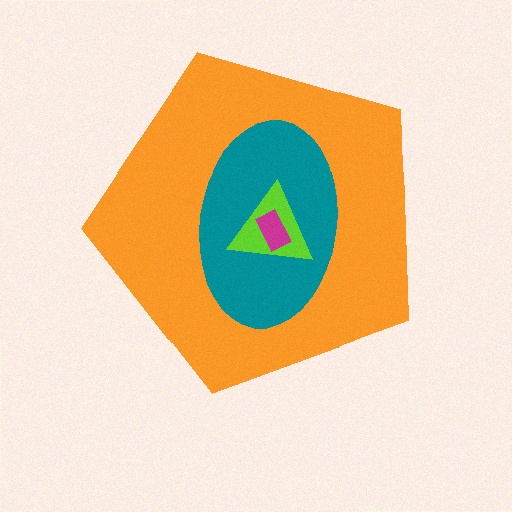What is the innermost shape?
The magenta rectangle.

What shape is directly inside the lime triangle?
The magenta rectangle.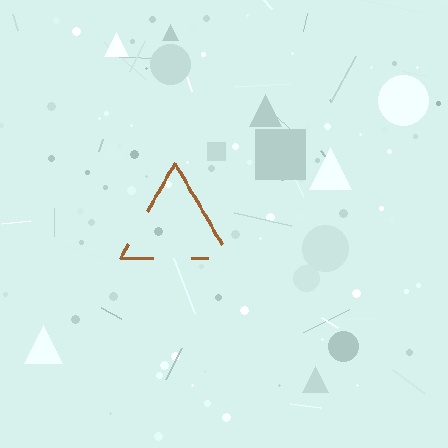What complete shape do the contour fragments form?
The contour fragments form a triangle.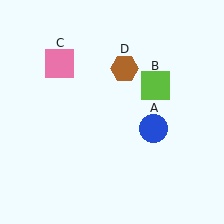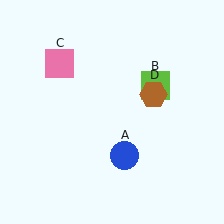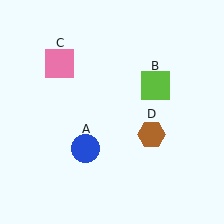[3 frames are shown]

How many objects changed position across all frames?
2 objects changed position: blue circle (object A), brown hexagon (object D).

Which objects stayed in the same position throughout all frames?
Lime square (object B) and pink square (object C) remained stationary.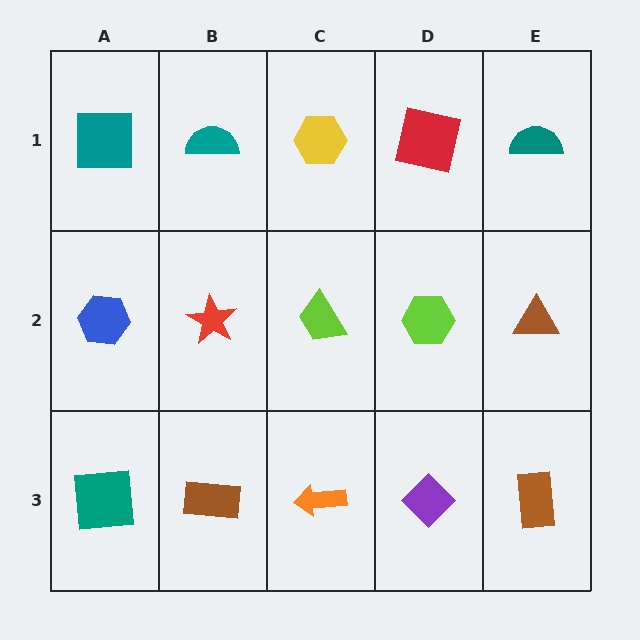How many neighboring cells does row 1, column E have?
2.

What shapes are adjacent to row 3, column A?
A blue hexagon (row 2, column A), a brown rectangle (row 3, column B).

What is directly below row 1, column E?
A brown triangle.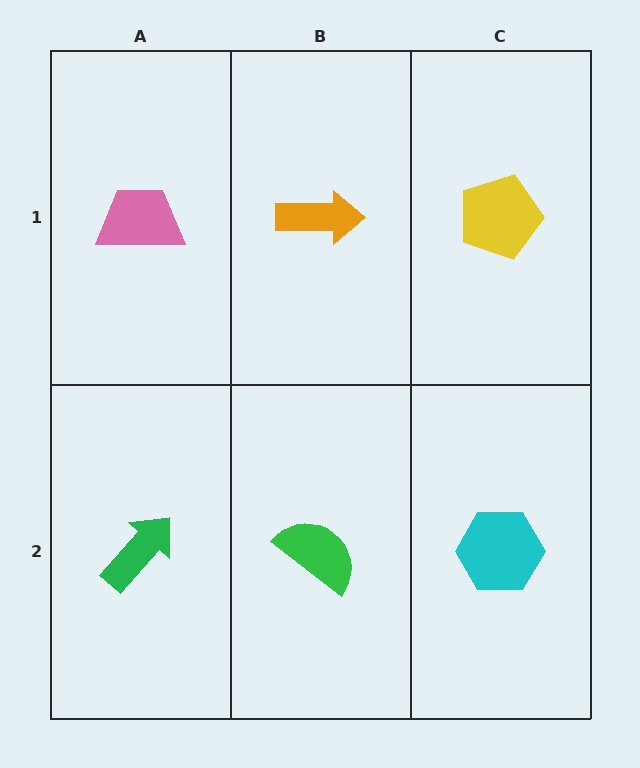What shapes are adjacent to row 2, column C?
A yellow pentagon (row 1, column C), a green semicircle (row 2, column B).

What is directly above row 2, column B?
An orange arrow.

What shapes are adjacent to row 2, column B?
An orange arrow (row 1, column B), a green arrow (row 2, column A), a cyan hexagon (row 2, column C).